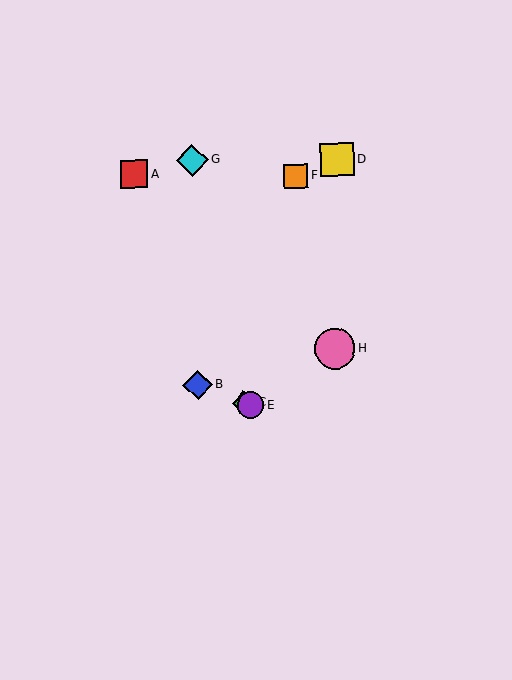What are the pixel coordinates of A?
Object A is at (134, 174).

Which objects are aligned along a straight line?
Objects B, C, E are aligned along a straight line.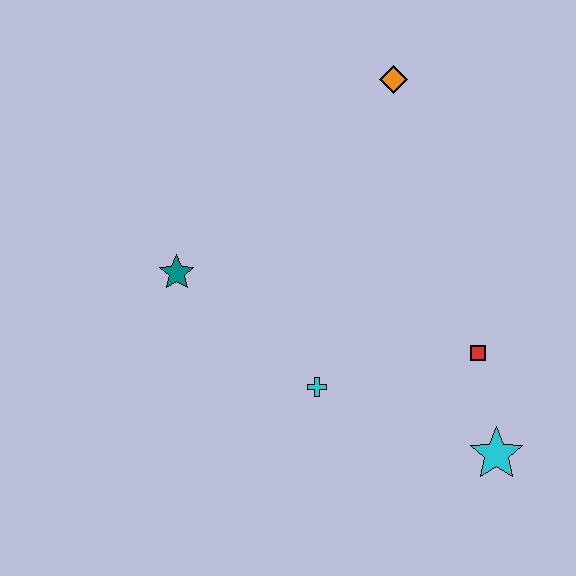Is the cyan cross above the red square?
No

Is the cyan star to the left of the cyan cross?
No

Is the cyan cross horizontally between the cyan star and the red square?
No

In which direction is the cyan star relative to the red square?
The cyan star is below the red square.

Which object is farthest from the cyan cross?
The orange diamond is farthest from the cyan cross.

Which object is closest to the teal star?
The cyan cross is closest to the teal star.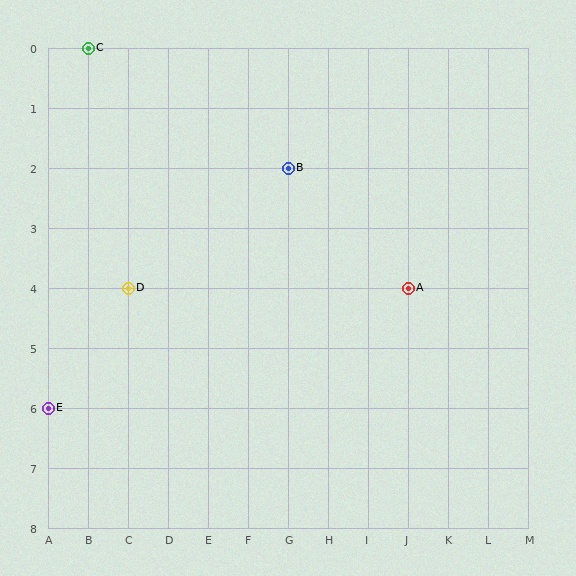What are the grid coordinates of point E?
Point E is at grid coordinates (A, 6).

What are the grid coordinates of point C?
Point C is at grid coordinates (B, 0).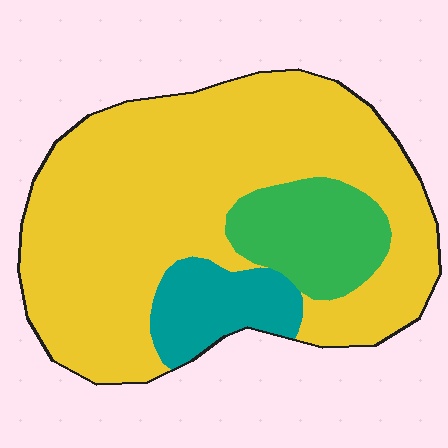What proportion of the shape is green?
Green takes up about one eighth (1/8) of the shape.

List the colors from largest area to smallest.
From largest to smallest: yellow, green, teal.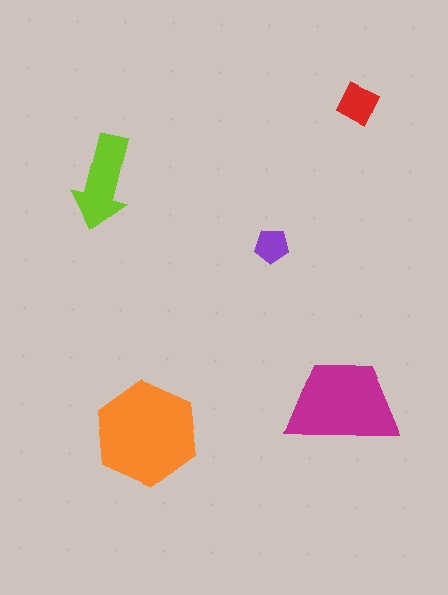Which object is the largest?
The orange hexagon.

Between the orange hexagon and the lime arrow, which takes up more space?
The orange hexagon.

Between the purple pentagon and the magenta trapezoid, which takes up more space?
The magenta trapezoid.